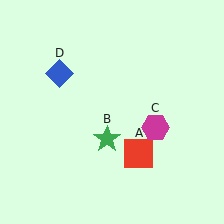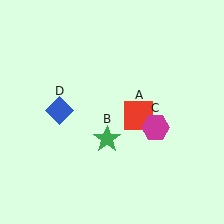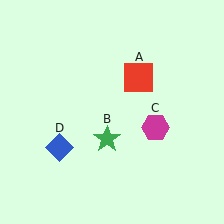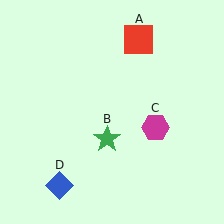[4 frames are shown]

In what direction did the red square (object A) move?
The red square (object A) moved up.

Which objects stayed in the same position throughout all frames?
Green star (object B) and magenta hexagon (object C) remained stationary.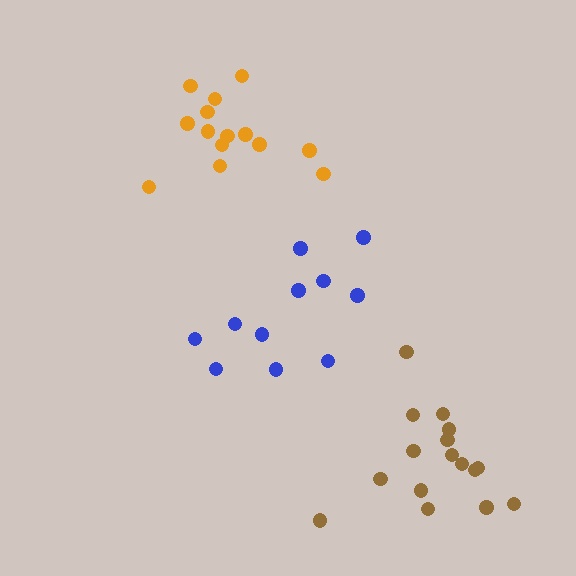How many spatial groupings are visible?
There are 3 spatial groupings.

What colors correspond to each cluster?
The clusters are colored: brown, orange, blue.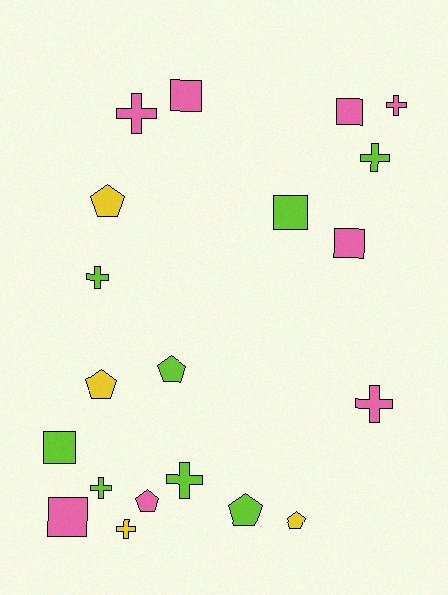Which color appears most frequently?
Lime, with 8 objects.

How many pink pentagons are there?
There is 1 pink pentagon.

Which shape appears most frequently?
Cross, with 8 objects.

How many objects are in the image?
There are 20 objects.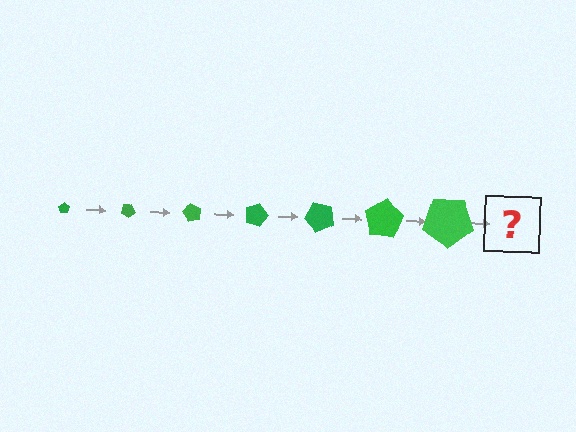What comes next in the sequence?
The next element should be a pentagon, larger than the previous one and rotated 210 degrees from the start.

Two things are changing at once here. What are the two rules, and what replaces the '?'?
The two rules are that the pentagon grows larger each step and it rotates 30 degrees each step. The '?' should be a pentagon, larger than the previous one and rotated 210 degrees from the start.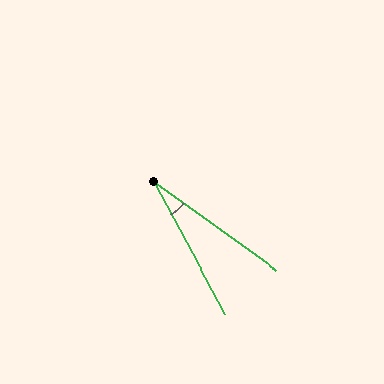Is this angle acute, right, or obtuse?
It is acute.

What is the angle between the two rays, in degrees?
Approximately 26 degrees.